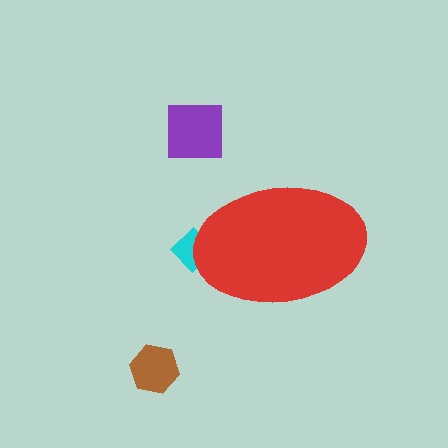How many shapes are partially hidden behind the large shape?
1 shape is partially hidden.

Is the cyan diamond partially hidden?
Yes, the cyan diamond is partially hidden behind the red ellipse.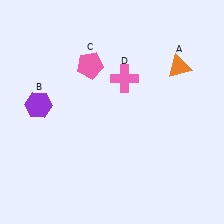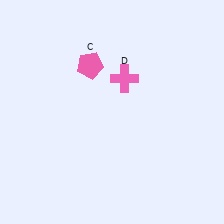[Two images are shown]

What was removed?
The orange triangle (A), the purple hexagon (B) were removed in Image 2.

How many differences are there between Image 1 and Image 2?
There are 2 differences between the two images.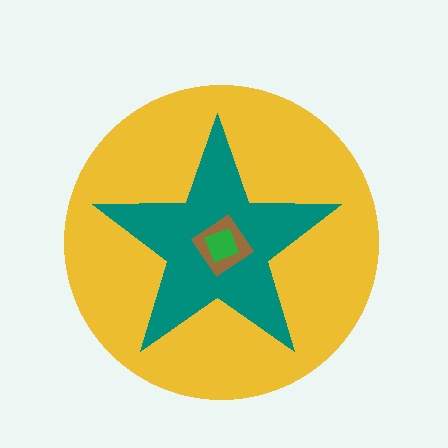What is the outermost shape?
The yellow circle.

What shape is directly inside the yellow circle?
The teal star.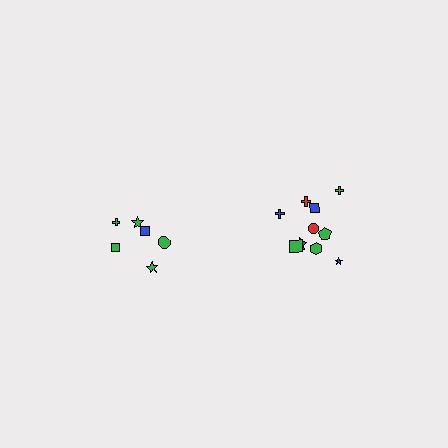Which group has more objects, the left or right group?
The right group.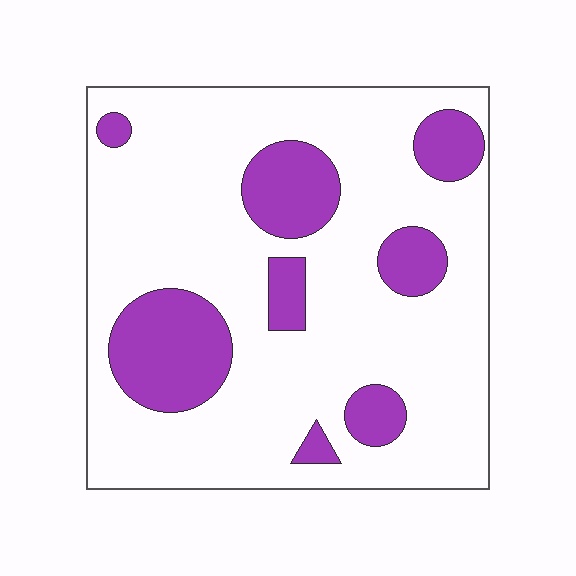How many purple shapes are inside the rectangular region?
8.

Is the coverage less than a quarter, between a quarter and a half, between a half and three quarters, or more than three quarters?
Less than a quarter.